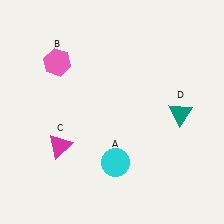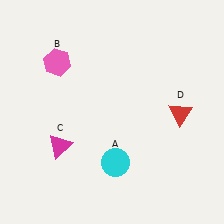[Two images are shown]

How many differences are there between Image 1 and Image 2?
There is 1 difference between the two images.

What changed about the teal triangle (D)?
In Image 1, D is teal. In Image 2, it changed to red.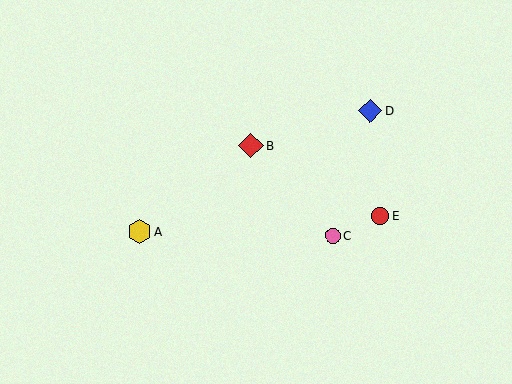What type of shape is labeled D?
Shape D is a blue diamond.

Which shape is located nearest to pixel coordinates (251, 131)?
The red diamond (labeled B) at (251, 145) is nearest to that location.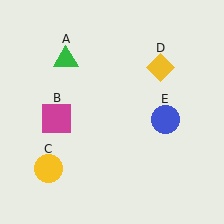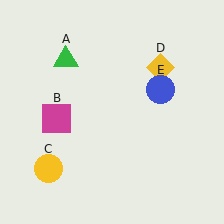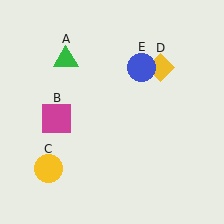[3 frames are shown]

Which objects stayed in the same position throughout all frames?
Green triangle (object A) and magenta square (object B) and yellow circle (object C) and yellow diamond (object D) remained stationary.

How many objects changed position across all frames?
1 object changed position: blue circle (object E).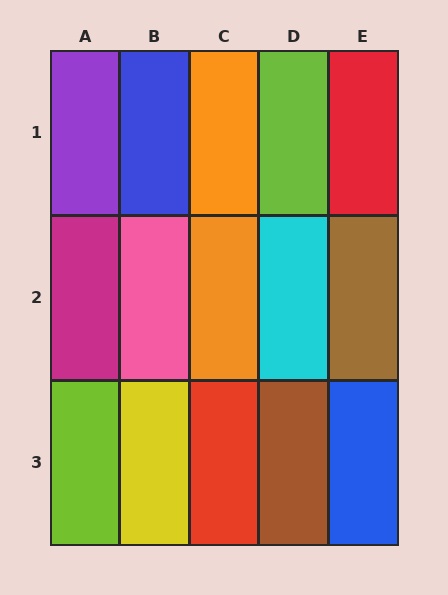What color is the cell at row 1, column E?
Red.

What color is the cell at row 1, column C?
Orange.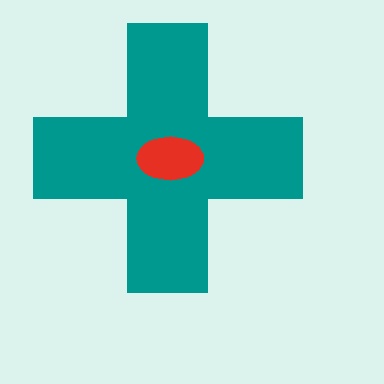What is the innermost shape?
The red ellipse.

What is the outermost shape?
The teal cross.